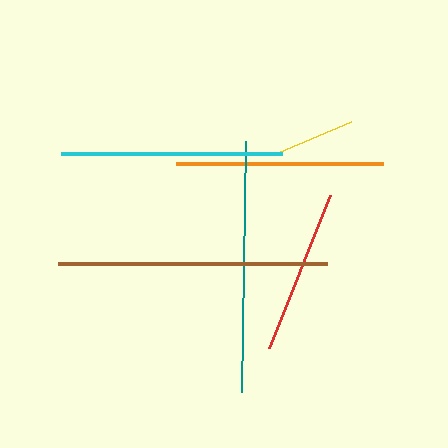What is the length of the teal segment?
The teal segment is approximately 251 pixels long.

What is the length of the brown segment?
The brown segment is approximately 268 pixels long.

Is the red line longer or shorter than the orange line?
The orange line is longer than the red line.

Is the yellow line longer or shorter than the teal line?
The teal line is longer than the yellow line.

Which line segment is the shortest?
The yellow line is the shortest at approximately 80 pixels.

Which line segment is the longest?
The brown line is the longest at approximately 268 pixels.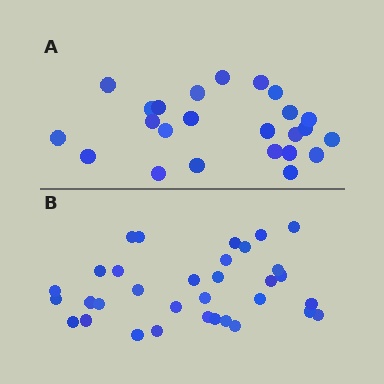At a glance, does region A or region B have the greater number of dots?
Region B (the bottom region) has more dots.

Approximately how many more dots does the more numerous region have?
Region B has roughly 8 or so more dots than region A.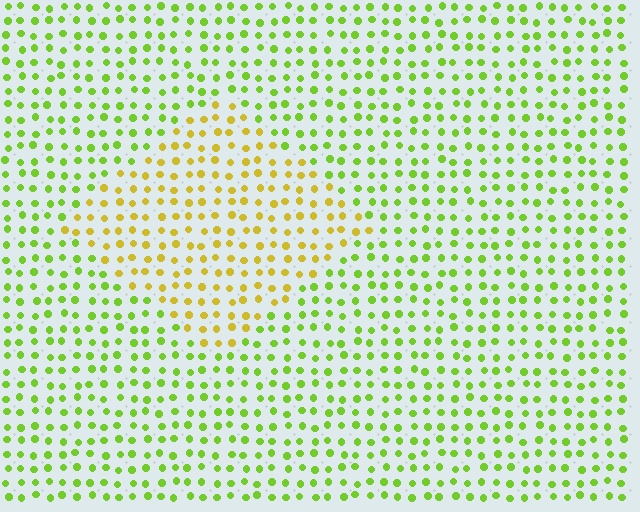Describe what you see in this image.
The image is filled with small lime elements in a uniform arrangement. A diamond-shaped region is visible where the elements are tinted to a slightly different hue, forming a subtle color boundary.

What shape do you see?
I see a diamond.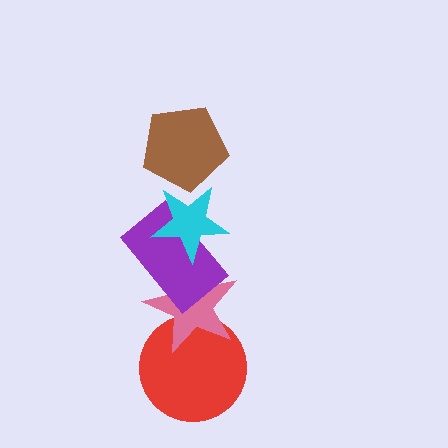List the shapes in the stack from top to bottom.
From top to bottom: the brown pentagon, the cyan star, the purple rectangle, the pink star, the red circle.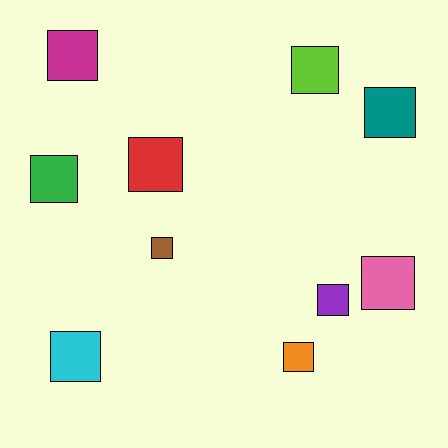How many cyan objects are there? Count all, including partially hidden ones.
There is 1 cyan object.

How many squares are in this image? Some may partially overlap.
There are 10 squares.